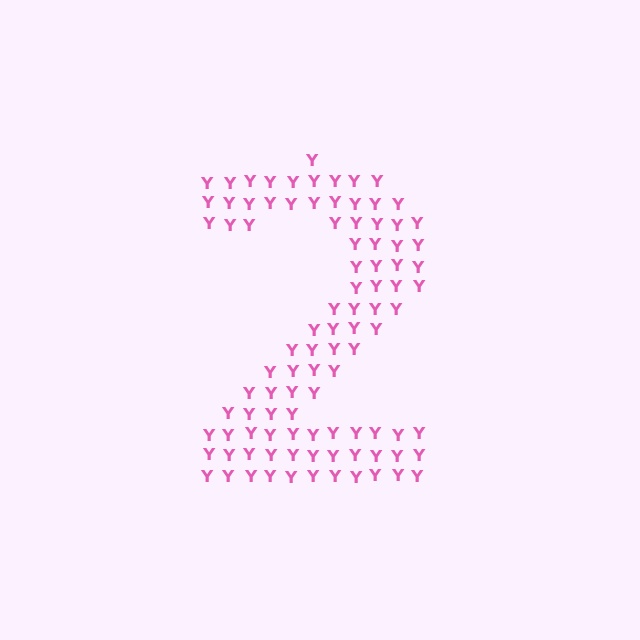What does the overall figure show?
The overall figure shows the digit 2.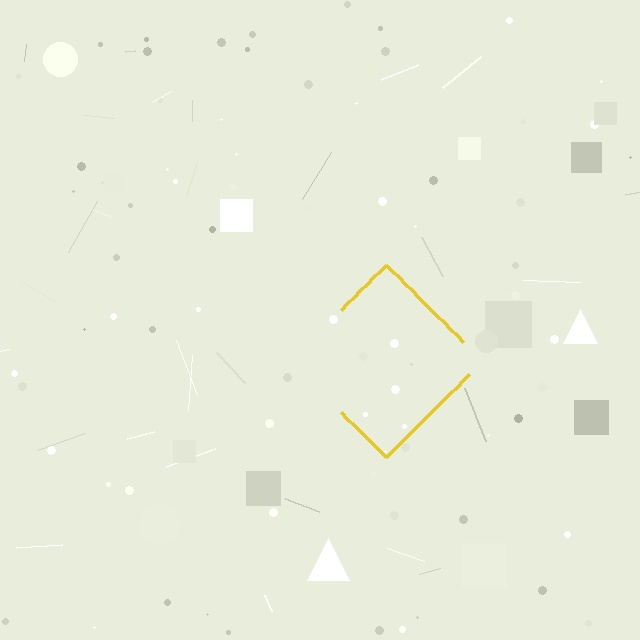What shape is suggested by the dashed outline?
The dashed outline suggests a diamond.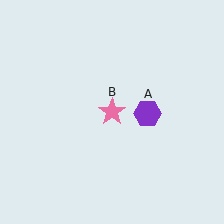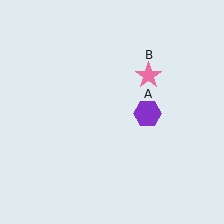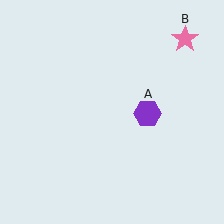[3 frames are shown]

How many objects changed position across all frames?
1 object changed position: pink star (object B).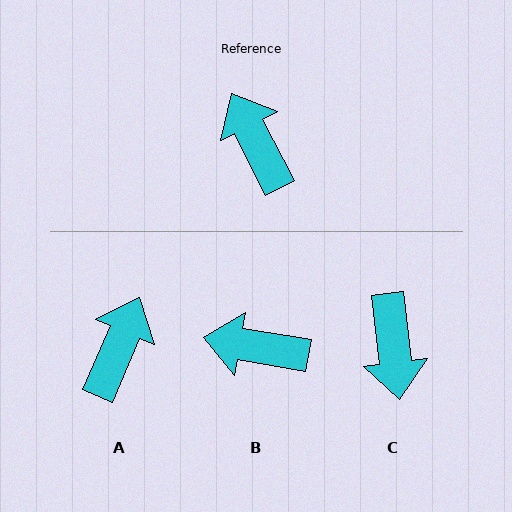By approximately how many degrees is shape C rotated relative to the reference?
Approximately 160 degrees counter-clockwise.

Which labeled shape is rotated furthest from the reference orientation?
C, about 160 degrees away.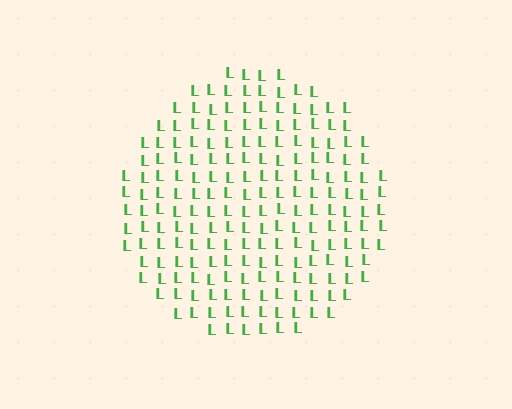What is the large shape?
The large shape is a circle.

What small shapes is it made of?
It is made of small letter L's.